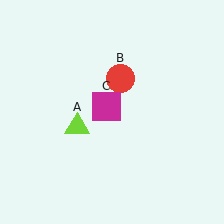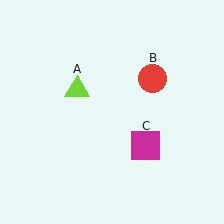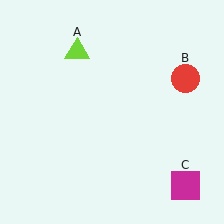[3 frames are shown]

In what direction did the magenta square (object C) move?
The magenta square (object C) moved down and to the right.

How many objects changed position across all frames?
3 objects changed position: lime triangle (object A), red circle (object B), magenta square (object C).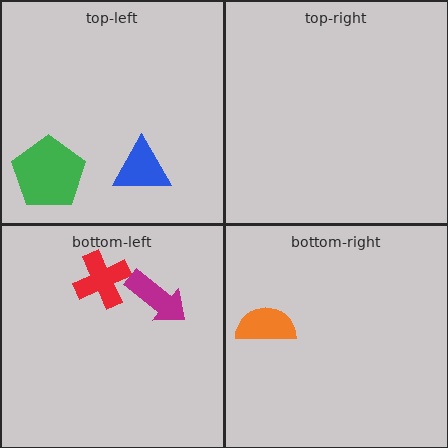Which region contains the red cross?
The bottom-left region.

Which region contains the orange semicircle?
The bottom-right region.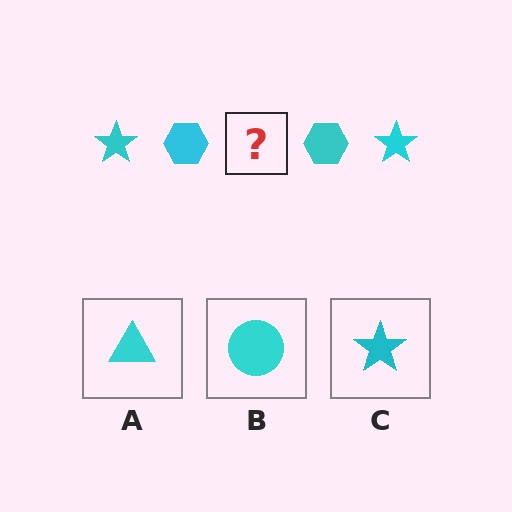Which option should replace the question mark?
Option C.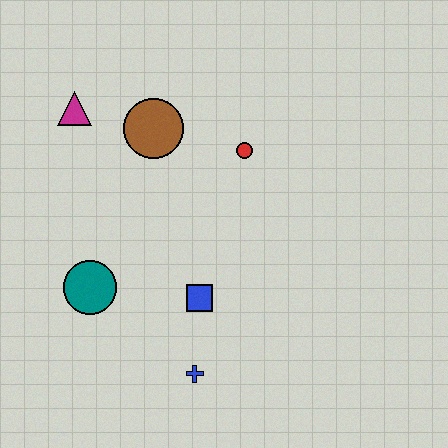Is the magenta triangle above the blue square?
Yes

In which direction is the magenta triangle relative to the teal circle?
The magenta triangle is above the teal circle.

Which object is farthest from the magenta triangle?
The blue cross is farthest from the magenta triangle.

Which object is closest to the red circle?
The brown circle is closest to the red circle.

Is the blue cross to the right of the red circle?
No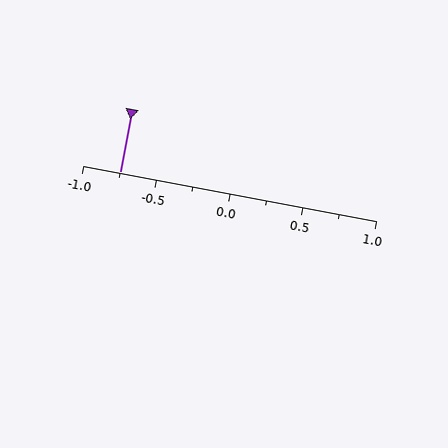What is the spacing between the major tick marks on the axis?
The major ticks are spaced 0.5 apart.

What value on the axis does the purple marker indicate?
The marker indicates approximately -0.75.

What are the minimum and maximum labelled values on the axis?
The axis runs from -1.0 to 1.0.